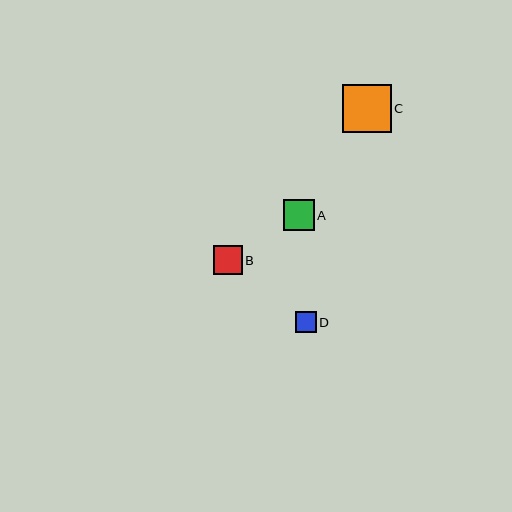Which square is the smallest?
Square D is the smallest with a size of approximately 21 pixels.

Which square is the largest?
Square C is the largest with a size of approximately 48 pixels.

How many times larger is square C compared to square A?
Square C is approximately 1.6 times the size of square A.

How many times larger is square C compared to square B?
Square C is approximately 1.7 times the size of square B.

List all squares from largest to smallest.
From largest to smallest: C, A, B, D.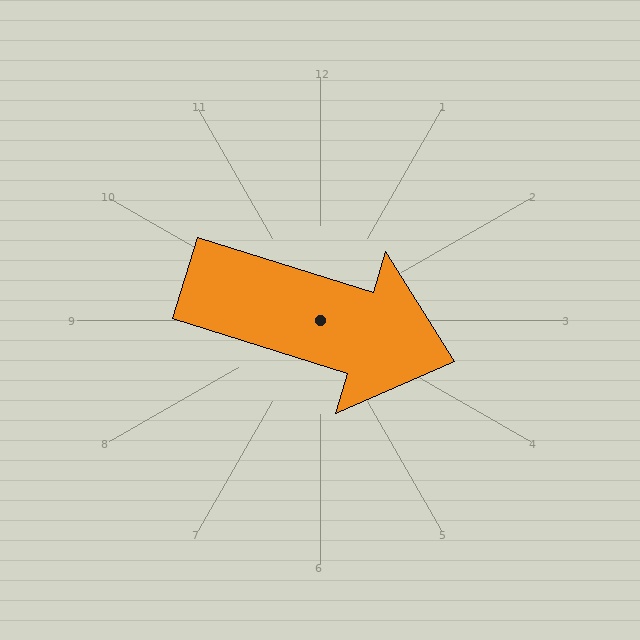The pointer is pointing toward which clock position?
Roughly 4 o'clock.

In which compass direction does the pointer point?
East.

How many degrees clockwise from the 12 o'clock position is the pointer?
Approximately 107 degrees.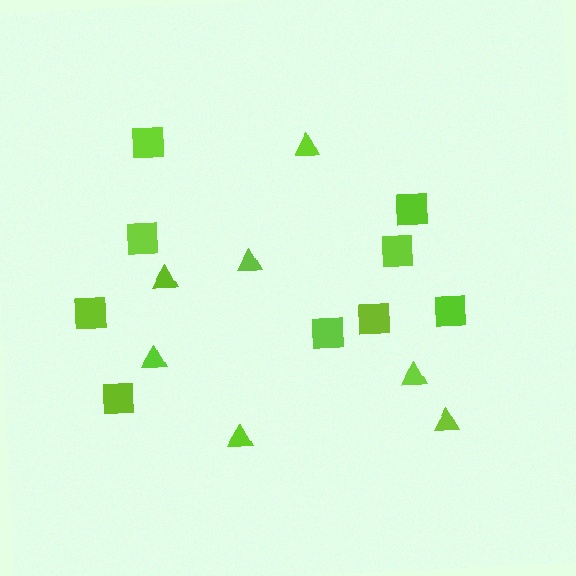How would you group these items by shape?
There are 2 groups: one group of squares (9) and one group of triangles (7).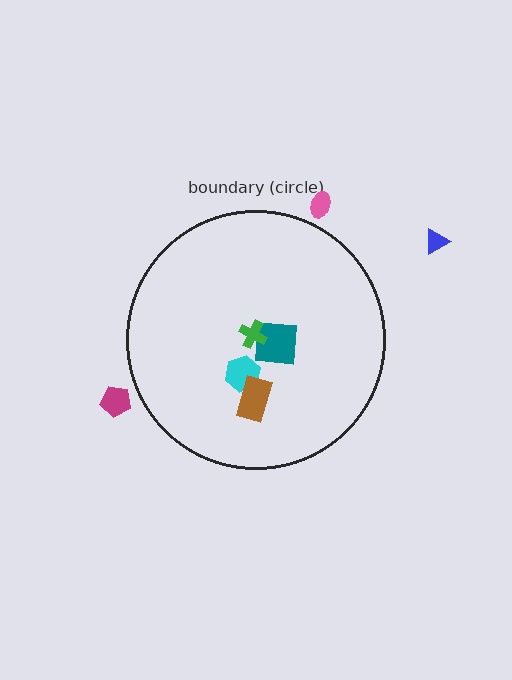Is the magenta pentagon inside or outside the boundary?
Outside.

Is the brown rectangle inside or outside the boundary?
Inside.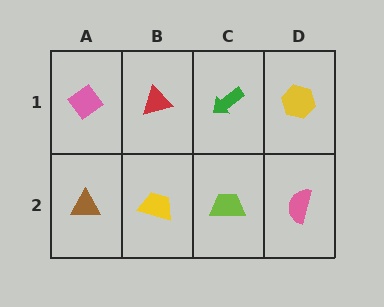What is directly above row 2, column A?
A pink diamond.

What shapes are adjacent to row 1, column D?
A pink semicircle (row 2, column D), a green arrow (row 1, column C).